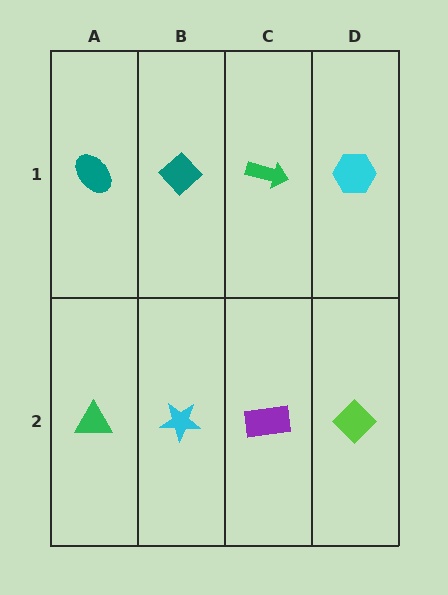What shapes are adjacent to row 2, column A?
A teal ellipse (row 1, column A), a cyan star (row 2, column B).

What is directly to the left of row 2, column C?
A cyan star.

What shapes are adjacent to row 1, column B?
A cyan star (row 2, column B), a teal ellipse (row 1, column A), a green arrow (row 1, column C).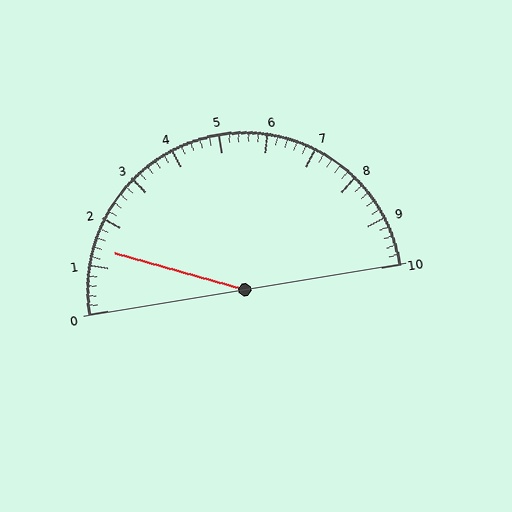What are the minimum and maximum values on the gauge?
The gauge ranges from 0 to 10.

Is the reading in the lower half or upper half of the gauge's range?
The reading is in the lower half of the range (0 to 10).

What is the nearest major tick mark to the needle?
The nearest major tick mark is 1.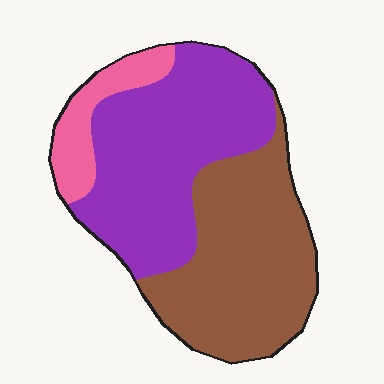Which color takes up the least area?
Pink, at roughly 10%.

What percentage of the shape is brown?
Brown takes up between a quarter and a half of the shape.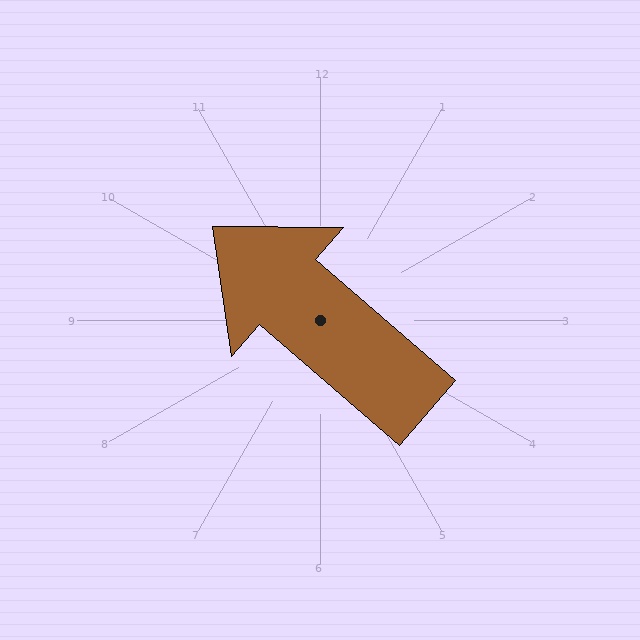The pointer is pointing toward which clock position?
Roughly 10 o'clock.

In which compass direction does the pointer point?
Northwest.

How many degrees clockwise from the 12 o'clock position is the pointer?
Approximately 311 degrees.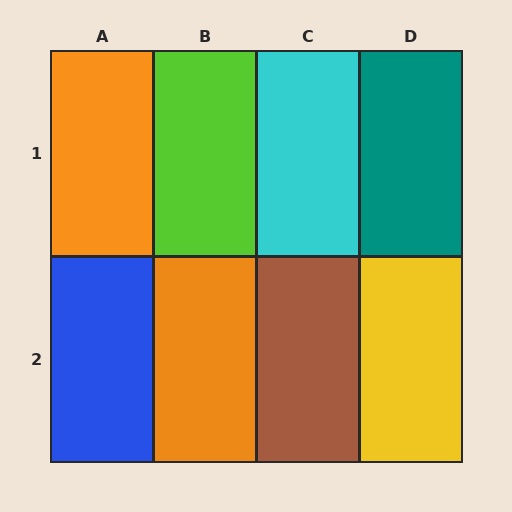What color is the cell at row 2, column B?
Orange.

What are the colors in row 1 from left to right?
Orange, lime, cyan, teal.